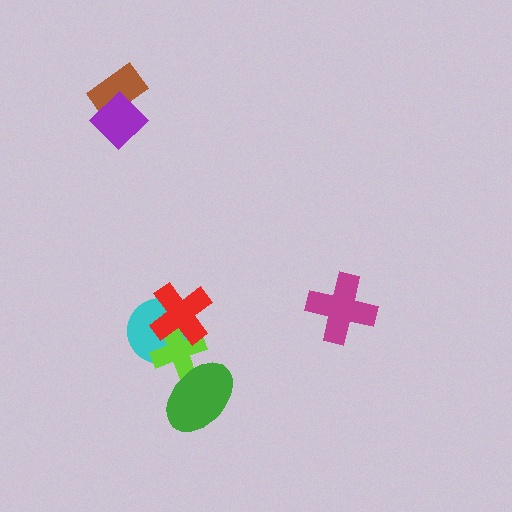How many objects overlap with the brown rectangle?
1 object overlaps with the brown rectangle.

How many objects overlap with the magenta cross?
0 objects overlap with the magenta cross.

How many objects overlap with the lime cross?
3 objects overlap with the lime cross.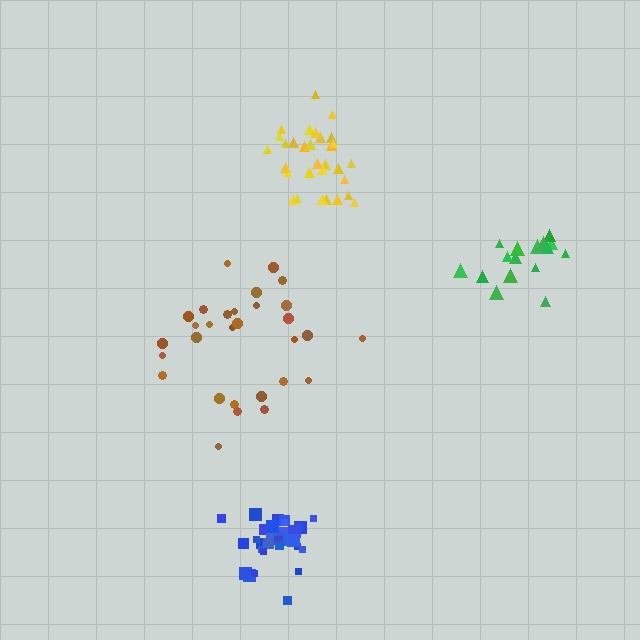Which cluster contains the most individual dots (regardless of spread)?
Blue (35).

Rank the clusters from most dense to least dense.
blue, yellow, green, brown.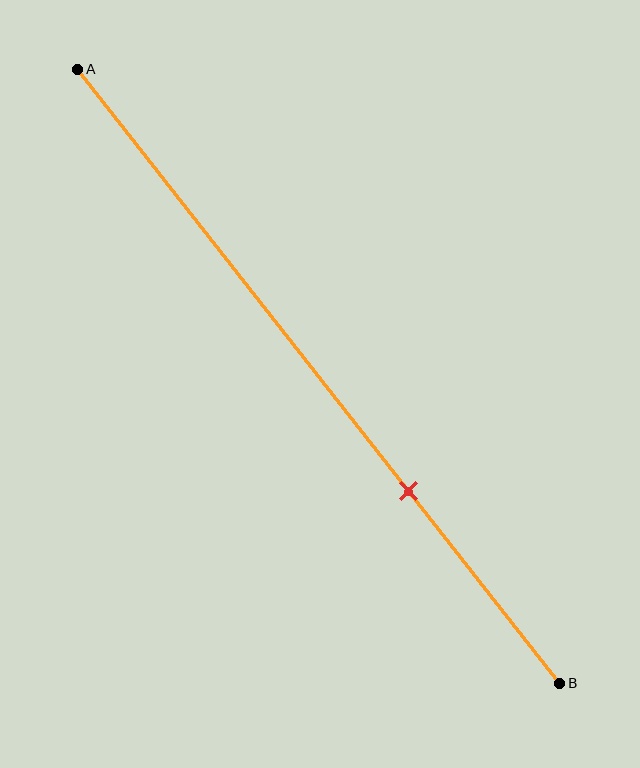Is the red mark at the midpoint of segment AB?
No, the mark is at about 70% from A, not at the 50% midpoint.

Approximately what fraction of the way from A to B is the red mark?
The red mark is approximately 70% of the way from A to B.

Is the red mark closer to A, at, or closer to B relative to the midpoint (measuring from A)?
The red mark is closer to point B than the midpoint of segment AB.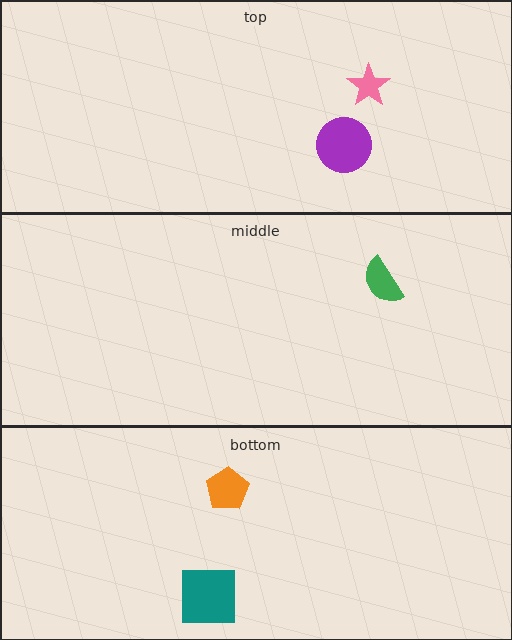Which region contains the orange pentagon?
The bottom region.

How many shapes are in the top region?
2.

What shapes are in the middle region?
The green semicircle.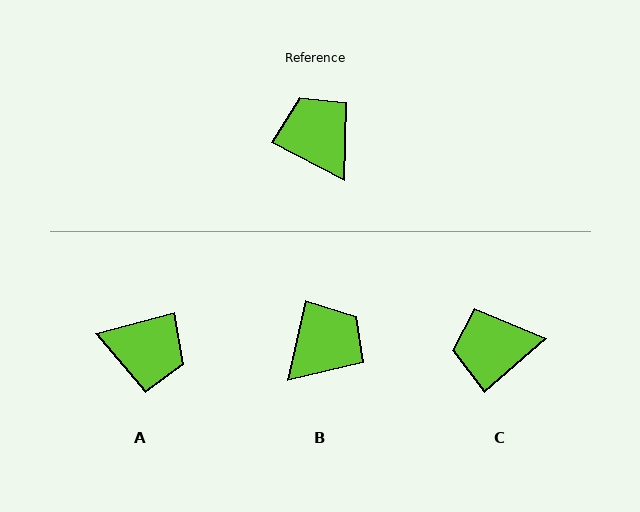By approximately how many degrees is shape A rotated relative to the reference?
Approximately 138 degrees clockwise.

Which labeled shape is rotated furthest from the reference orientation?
A, about 138 degrees away.